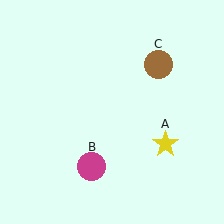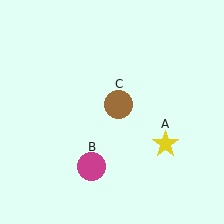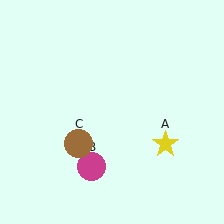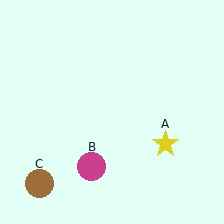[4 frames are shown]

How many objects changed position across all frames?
1 object changed position: brown circle (object C).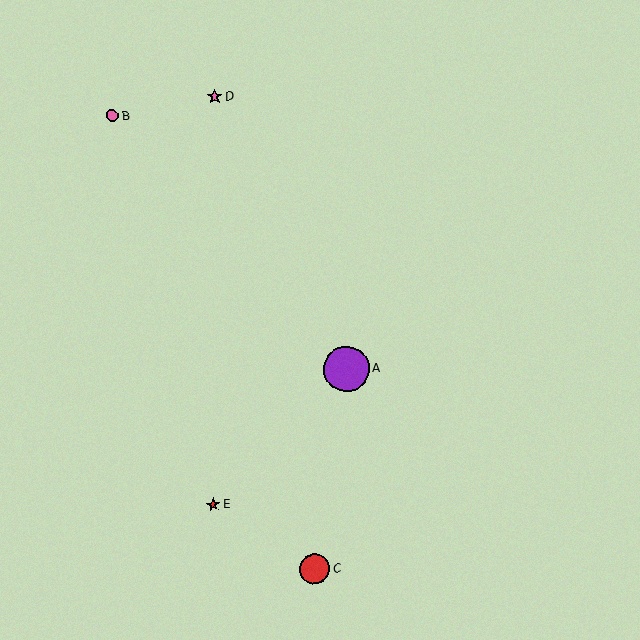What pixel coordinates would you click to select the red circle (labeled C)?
Click at (315, 569) to select the red circle C.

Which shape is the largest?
The purple circle (labeled A) is the largest.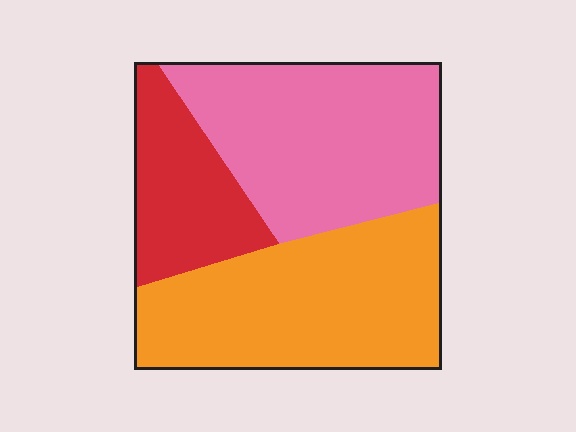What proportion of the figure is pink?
Pink takes up between a third and a half of the figure.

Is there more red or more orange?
Orange.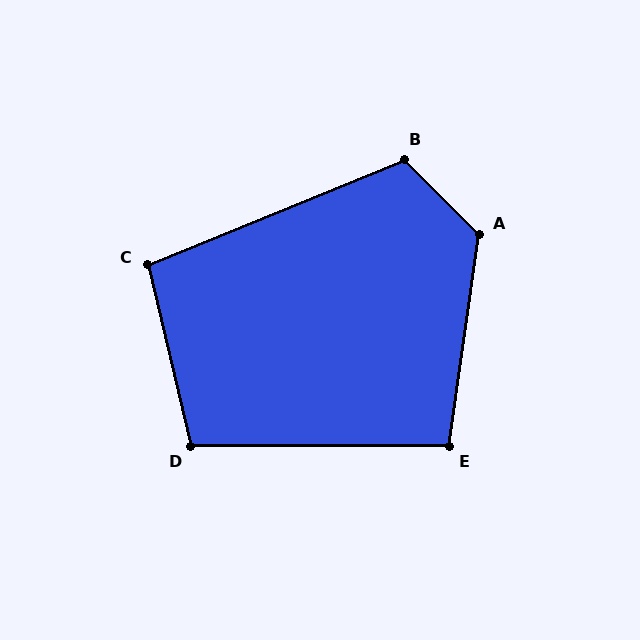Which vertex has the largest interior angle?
A, at approximately 127 degrees.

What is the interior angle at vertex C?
Approximately 99 degrees (obtuse).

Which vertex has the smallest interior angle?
E, at approximately 98 degrees.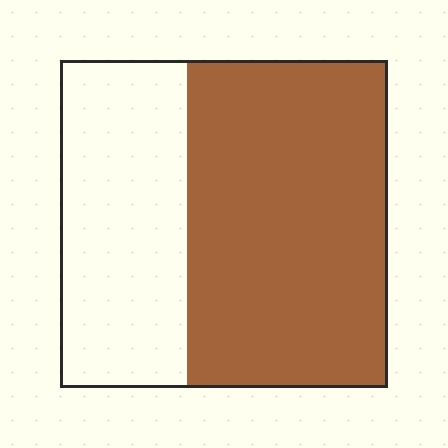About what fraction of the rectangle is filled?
About five eighths (5/8).